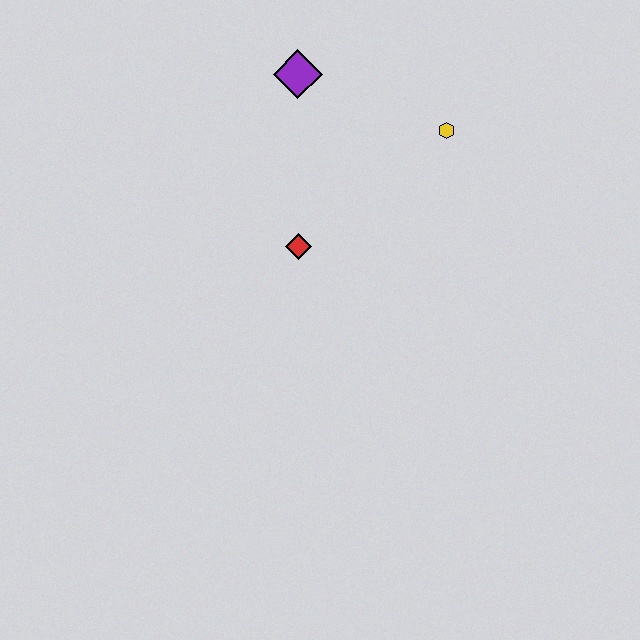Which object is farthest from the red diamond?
The yellow hexagon is farthest from the red diamond.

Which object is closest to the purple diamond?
The yellow hexagon is closest to the purple diamond.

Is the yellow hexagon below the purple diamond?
Yes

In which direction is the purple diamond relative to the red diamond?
The purple diamond is above the red diamond.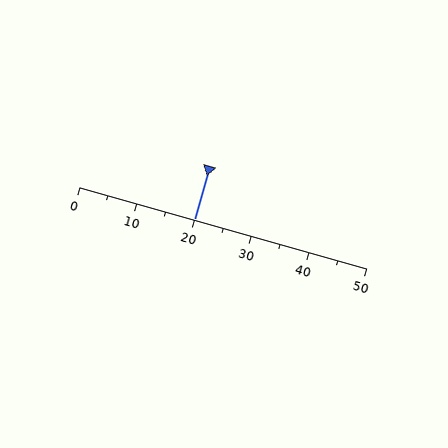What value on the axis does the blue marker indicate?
The marker indicates approximately 20.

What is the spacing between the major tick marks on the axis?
The major ticks are spaced 10 apart.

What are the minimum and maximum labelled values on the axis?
The axis runs from 0 to 50.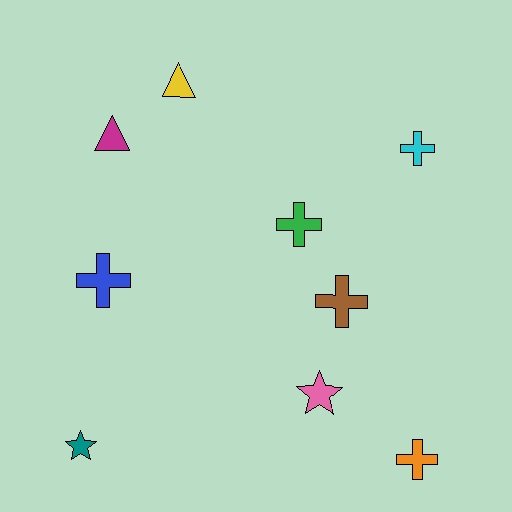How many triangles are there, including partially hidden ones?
There are 2 triangles.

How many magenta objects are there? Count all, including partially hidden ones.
There is 1 magenta object.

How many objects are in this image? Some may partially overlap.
There are 9 objects.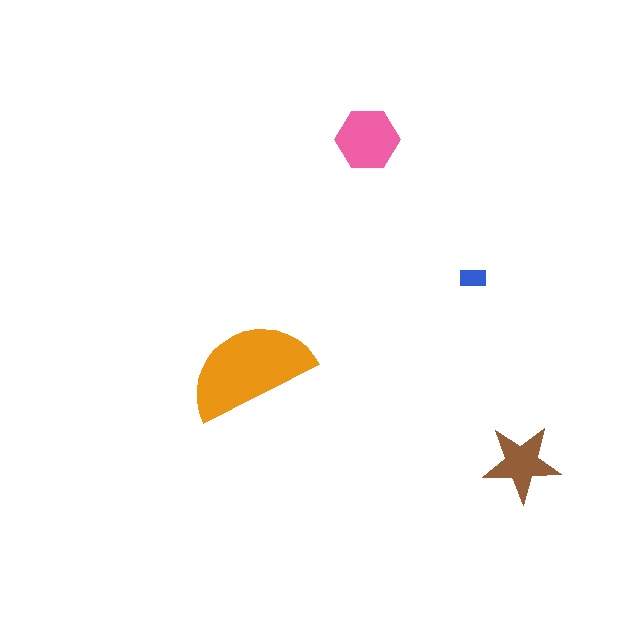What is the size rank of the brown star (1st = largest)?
3rd.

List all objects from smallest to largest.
The blue rectangle, the brown star, the pink hexagon, the orange semicircle.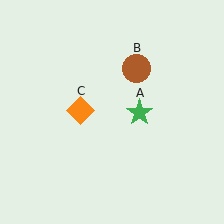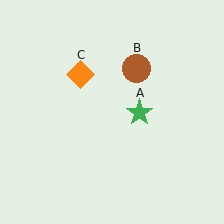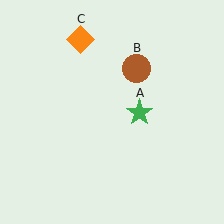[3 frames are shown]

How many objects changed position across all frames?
1 object changed position: orange diamond (object C).